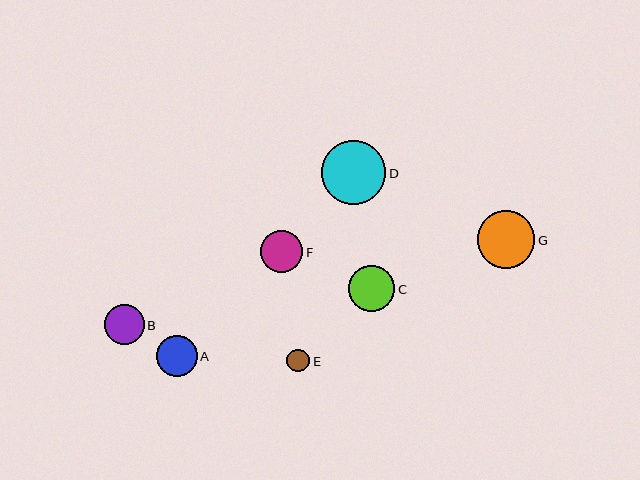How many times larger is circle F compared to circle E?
Circle F is approximately 1.9 times the size of circle E.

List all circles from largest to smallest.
From largest to smallest: D, G, C, F, A, B, E.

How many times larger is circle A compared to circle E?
Circle A is approximately 1.8 times the size of circle E.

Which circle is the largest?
Circle D is the largest with a size of approximately 64 pixels.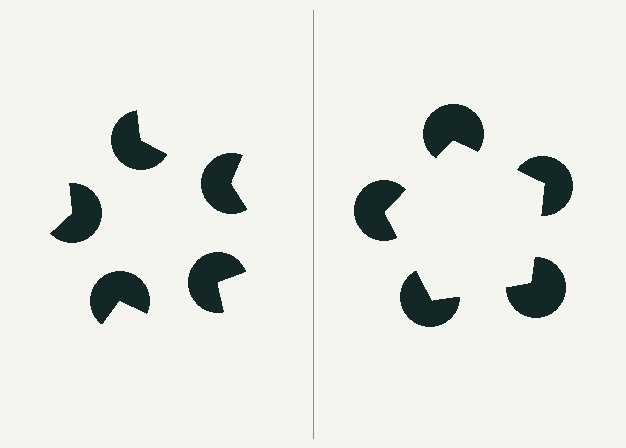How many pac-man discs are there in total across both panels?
10 — 5 on each side.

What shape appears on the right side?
An illusory pentagon.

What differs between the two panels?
The pac-man discs are positioned identically on both sides; only the wedge orientations differ. On the right they align to a pentagon; on the left they are misaligned.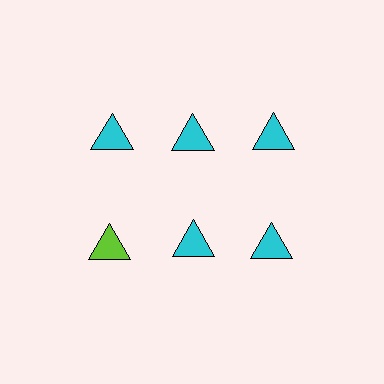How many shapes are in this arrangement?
There are 6 shapes arranged in a grid pattern.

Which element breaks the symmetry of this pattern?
The lime triangle in the second row, leftmost column breaks the symmetry. All other shapes are cyan triangles.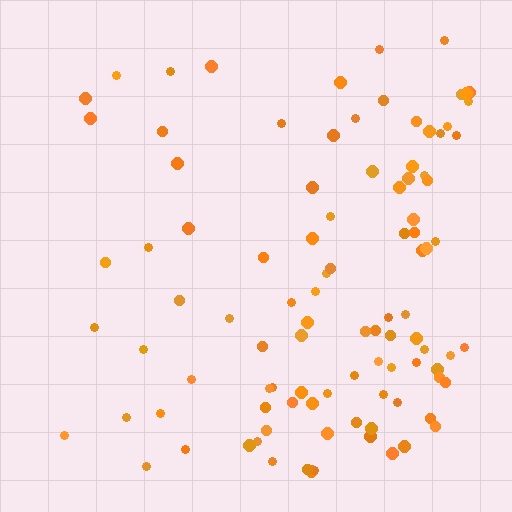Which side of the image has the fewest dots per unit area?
The left.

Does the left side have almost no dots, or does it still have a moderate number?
Still a moderate number, just noticeably fewer than the right.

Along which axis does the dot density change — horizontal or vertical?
Horizontal.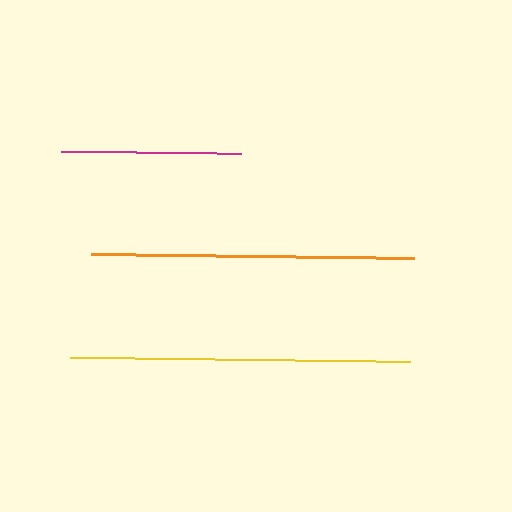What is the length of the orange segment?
The orange segment is approximately 323 pixels long.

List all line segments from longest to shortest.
From longest to shortest: yellow, orange, magenta.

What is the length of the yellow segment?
The yellow segment is approximately 340 pixels long.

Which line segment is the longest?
The yellow line is the longest at approximately 340 pixels.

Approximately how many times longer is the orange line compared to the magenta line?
The orange line is approximately 1.8 times the length of the magenta line.